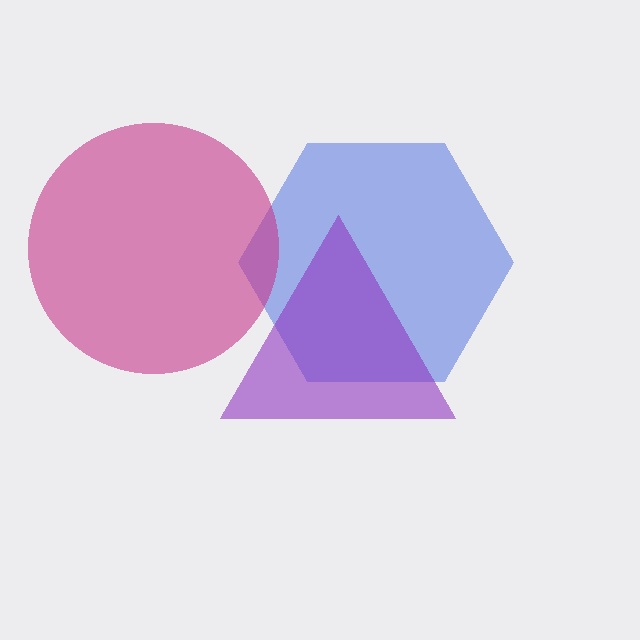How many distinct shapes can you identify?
There are 3 distinct shapes: a blue hexagon, a magenta circle, a purple triangle.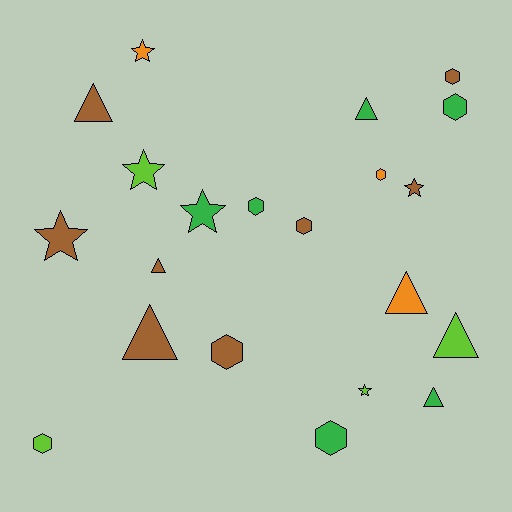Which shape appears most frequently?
Hexagon, with 8 objects.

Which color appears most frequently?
Brown, with 8 objects.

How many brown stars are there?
There are 2 brown stars.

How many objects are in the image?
There are 21 objects.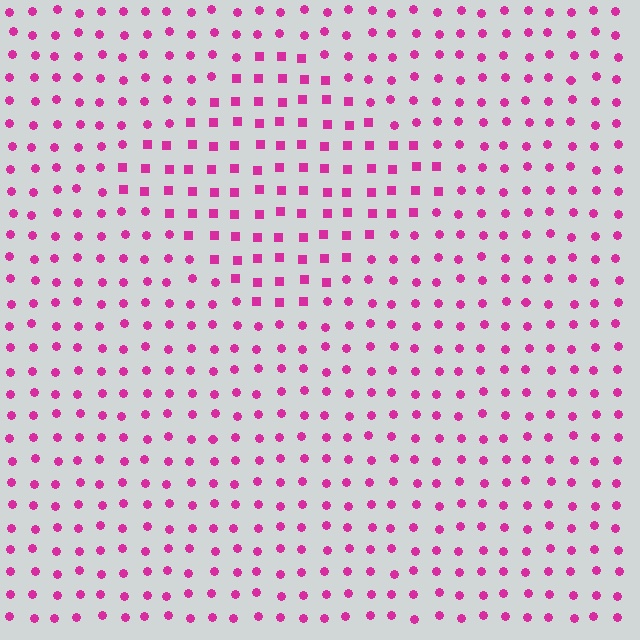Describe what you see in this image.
The image is filled with small magenta elements arranged in a uniform grid. A diamond-shaped region contains squares, while the surrounding area contains circles. The boundary is defined purely by the change in element shape.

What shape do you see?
I see a diamond.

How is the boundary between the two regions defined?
The boundary is defined by a change in element shape: squares inside vs. circles outside. All elements share the same color and spacing.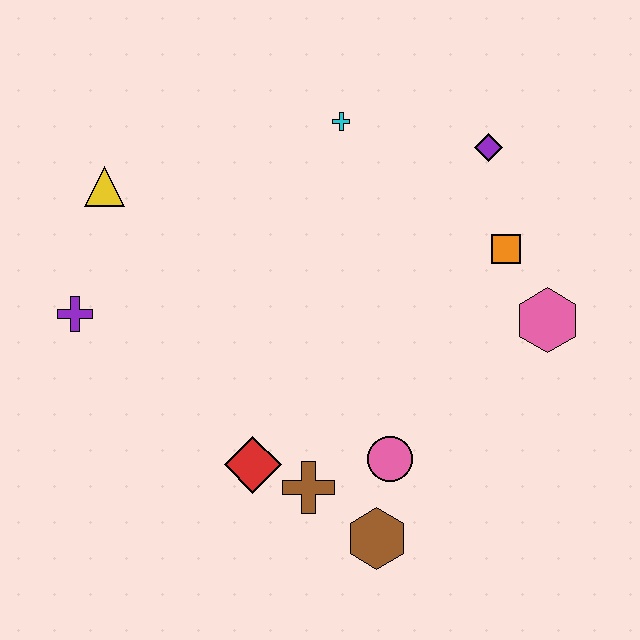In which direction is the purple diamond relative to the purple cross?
The purple diamond is to the right of the purple cross.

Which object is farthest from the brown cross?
The purple diamond is farthest from the brown cross.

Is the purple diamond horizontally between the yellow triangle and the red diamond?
No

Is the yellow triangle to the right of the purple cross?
Yes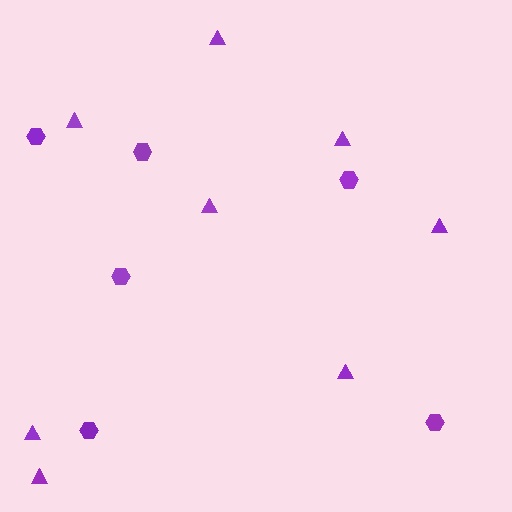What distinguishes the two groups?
There are 2 groups: one group of triangles (8) and one group of hexagons (6).